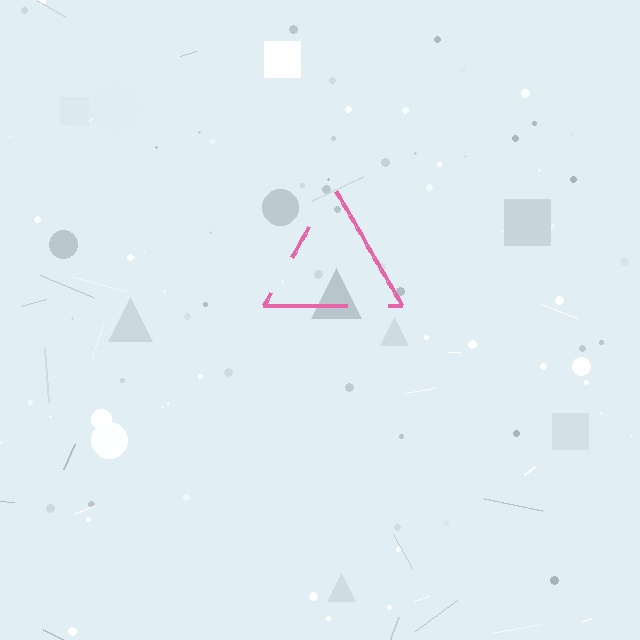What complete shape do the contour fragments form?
The contour fragments form a triangle.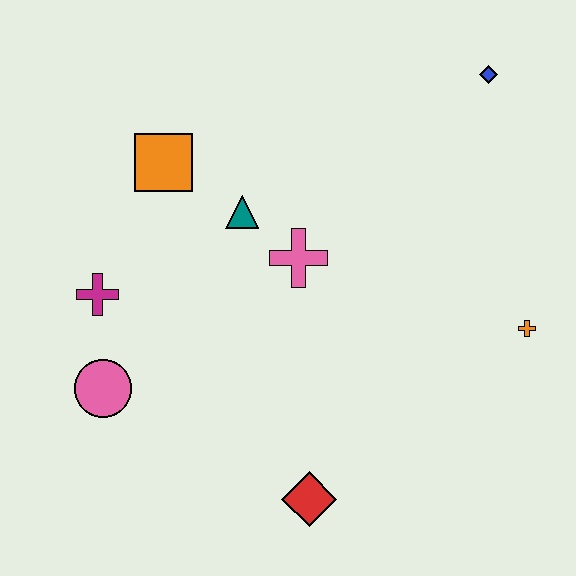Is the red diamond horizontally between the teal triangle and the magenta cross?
No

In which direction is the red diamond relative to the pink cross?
The red diamond is below the pink cross.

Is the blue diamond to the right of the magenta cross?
Yes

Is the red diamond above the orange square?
No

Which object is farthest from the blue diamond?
The pink circle is farthest from the blue diamond.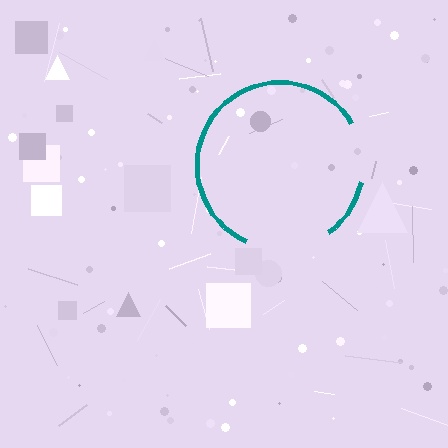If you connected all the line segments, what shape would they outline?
They would outline a circle.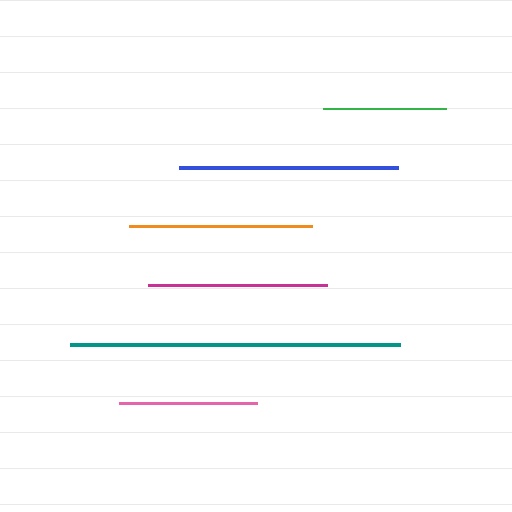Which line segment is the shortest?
The green line is the shortest at approximately 123 pixels.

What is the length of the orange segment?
The orange segment is approximately 182 pixels long.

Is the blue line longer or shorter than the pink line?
The blue line is longer than the pink line.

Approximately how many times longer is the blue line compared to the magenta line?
The blue line is approximately 1.2 times the length of the magenta line.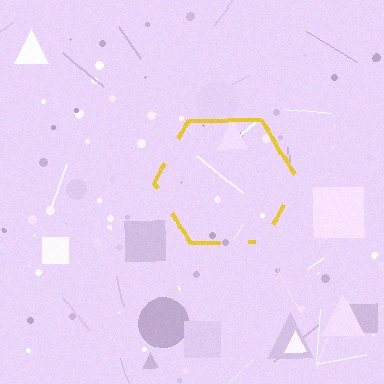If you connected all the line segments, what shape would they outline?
They would outline a hexagon.